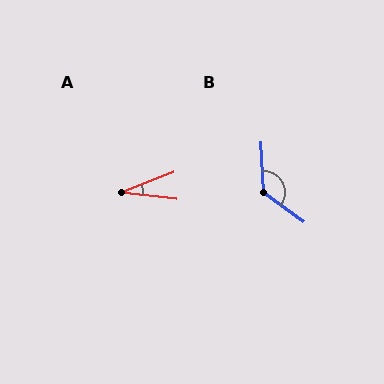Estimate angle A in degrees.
Approximately 28 degrees.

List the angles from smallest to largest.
A (28°), B (129°).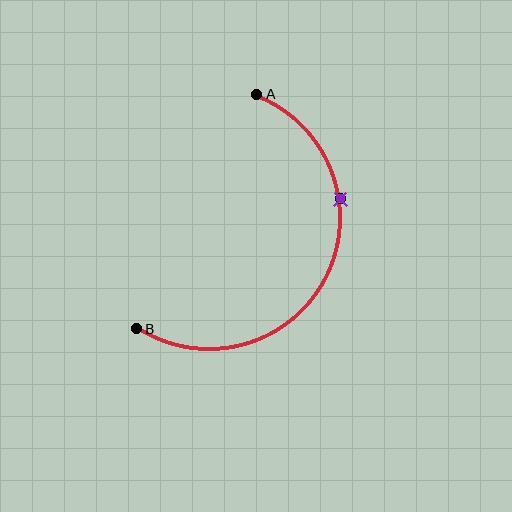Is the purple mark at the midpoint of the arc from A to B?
No. The purple mark lies on the arc but is closer to endpoint A. The arc midpoint would be at the point on the curve equidistant along the arc from both A and B.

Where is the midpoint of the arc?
The arc midpoint is the point on the curve farthest from the straight line joining A and B. It sits to the right of that line.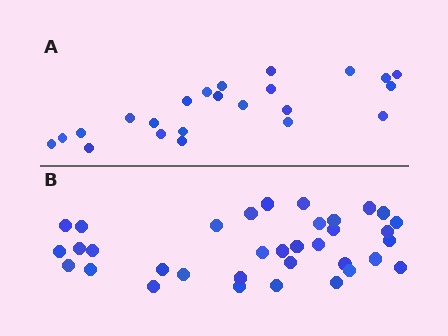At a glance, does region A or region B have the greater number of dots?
Region B (the bottom region) has more dots.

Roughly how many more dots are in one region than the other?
Region B has roughly 12 or so more dots than region A.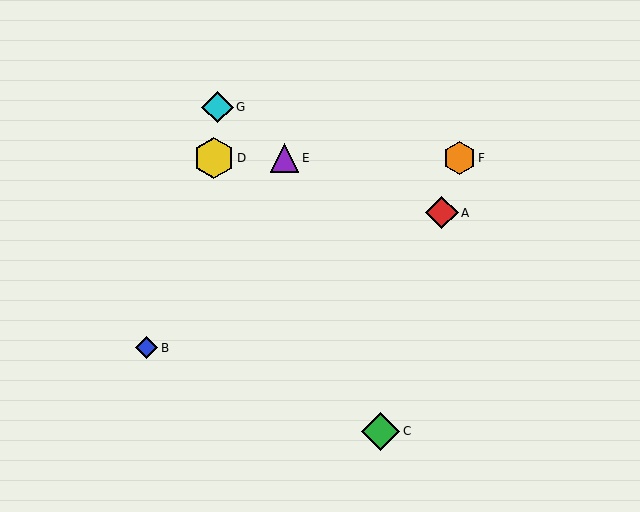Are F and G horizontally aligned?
No, F is at y≈158 and G is at y≈107.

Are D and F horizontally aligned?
Yes, both are at y≈158.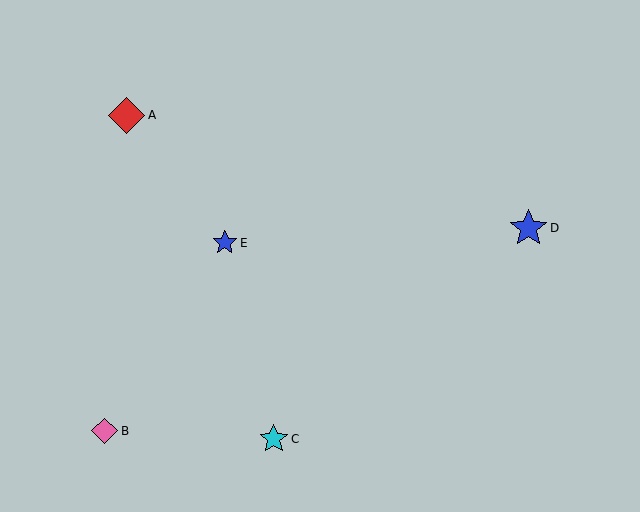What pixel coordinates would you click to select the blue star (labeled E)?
Click at (225, 243) to select the blue star E.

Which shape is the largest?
The blue star (labeled D) is the largest.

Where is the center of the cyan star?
The center of the cyan star is at (274, 439).